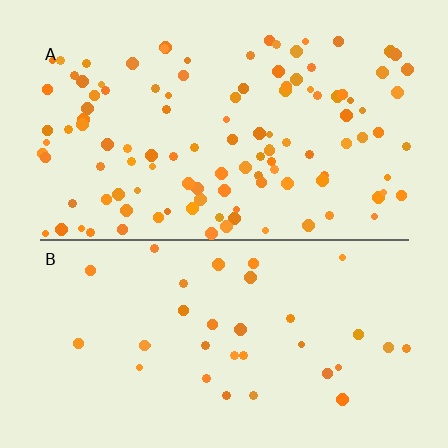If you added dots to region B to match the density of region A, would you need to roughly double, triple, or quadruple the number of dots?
Approximately triple.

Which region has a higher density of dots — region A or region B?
A (the top).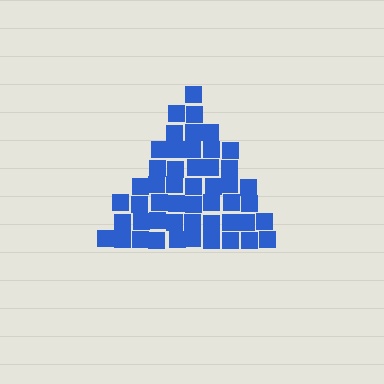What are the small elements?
The small elements are squares.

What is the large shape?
The large shape is a triangle.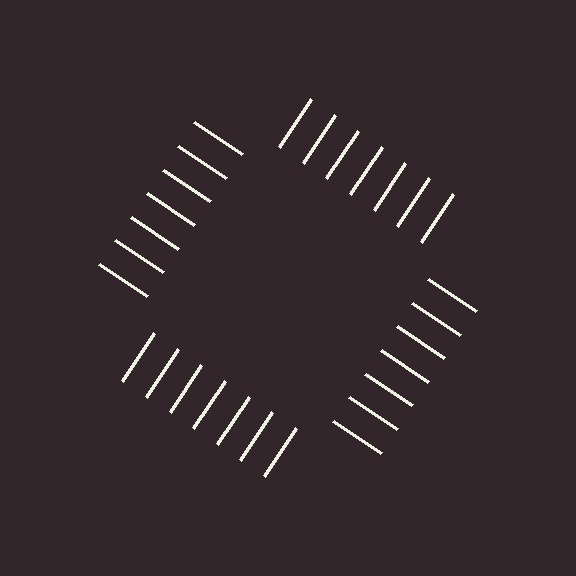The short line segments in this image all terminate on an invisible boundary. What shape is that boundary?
An illusory square — the line segments terminate on its edges but no continuous stroke is drawn.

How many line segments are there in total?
28 — 7 along each of the 4 edges.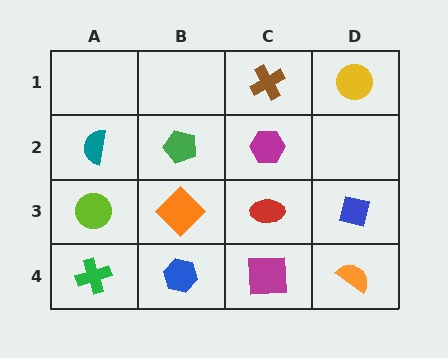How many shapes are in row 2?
3 shapes.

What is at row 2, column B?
A green pentagon.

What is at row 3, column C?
A red ellipse.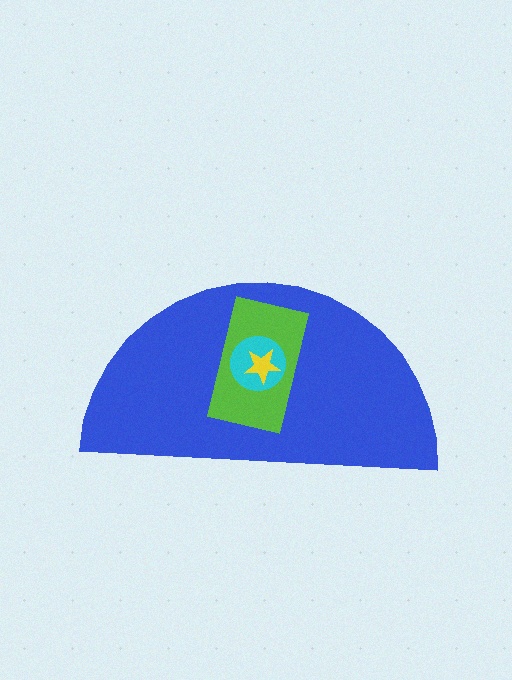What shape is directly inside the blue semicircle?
The lime rectangle.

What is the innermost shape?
The yellow star.